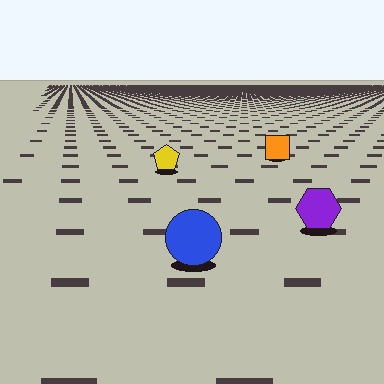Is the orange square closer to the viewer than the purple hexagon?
No. The purple hexagon is closer — you can tell from the texture gradient: the ground texture is coarser near it.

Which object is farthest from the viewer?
The orange square is farthest from the viewer. It appears smaller and the ground texture around it is denser.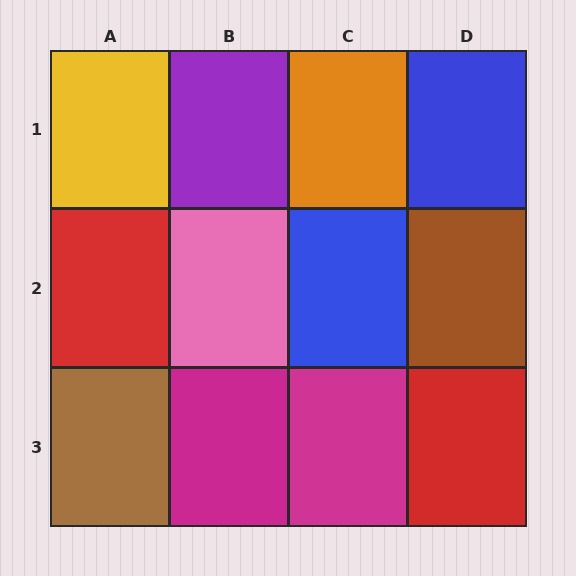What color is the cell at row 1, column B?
Purple.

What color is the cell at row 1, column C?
Orange.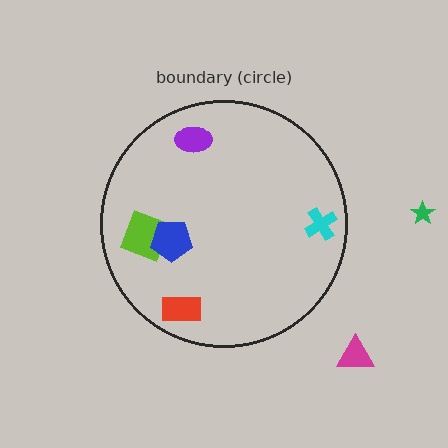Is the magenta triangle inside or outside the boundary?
Outside.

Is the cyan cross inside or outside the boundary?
Inside.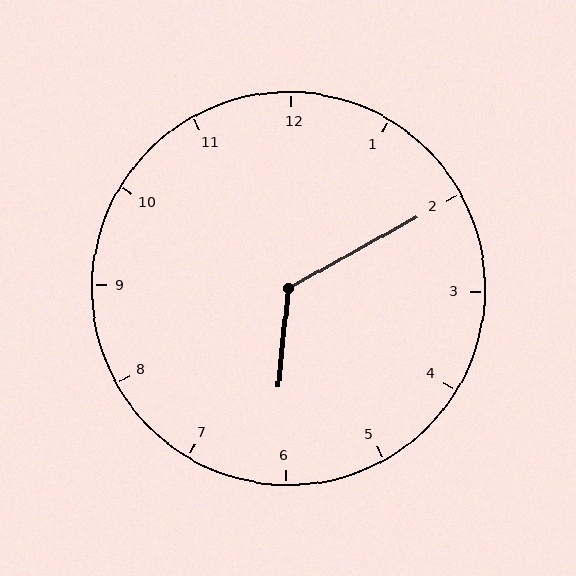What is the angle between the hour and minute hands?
Approximately 125 degrees.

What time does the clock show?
6:10.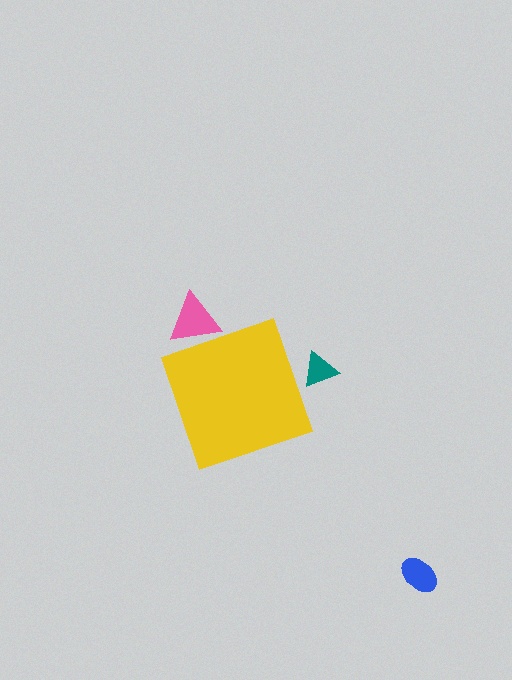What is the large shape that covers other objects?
A yellow diamond.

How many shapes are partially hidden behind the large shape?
2 shapes are partially hidden.